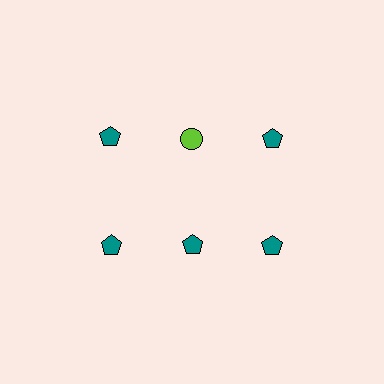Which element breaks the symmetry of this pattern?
The lime circle in the top row, second from left column breaks the symmetry. All other shapes are teal pentagons.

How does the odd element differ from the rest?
It differs in both color (lime instead of teal) and shape (circle instead of pentagon).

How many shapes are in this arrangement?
There are 6 shapes arranged in a grid pattern.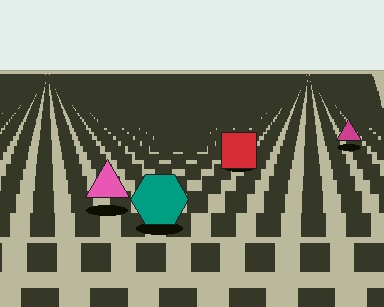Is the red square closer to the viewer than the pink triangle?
No. The pink triangle is closer — you can tell from the texture gradient: the ground texture is coarser near it.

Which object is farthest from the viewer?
The magenta triangle is farthest from the viewer. It appears smaller and the ground texture around it is denser.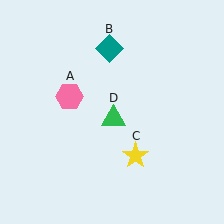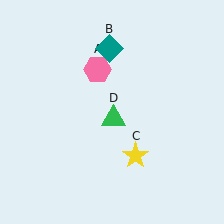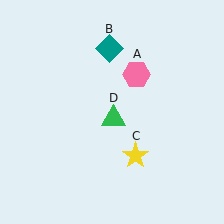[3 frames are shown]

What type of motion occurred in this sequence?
The pink hexagon (object A) rotated clockwise around the center of the scene.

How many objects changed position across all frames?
1 object changed position: pink hexagon (object A).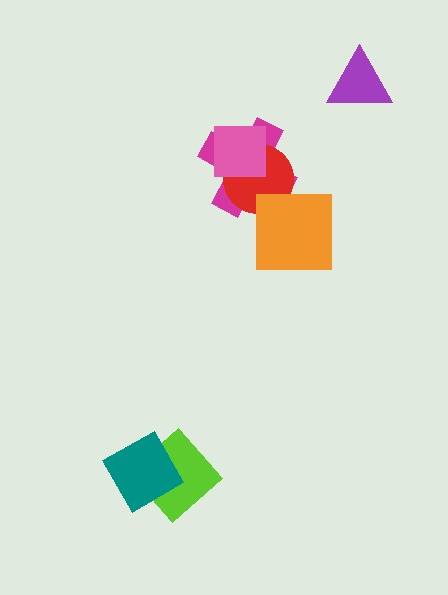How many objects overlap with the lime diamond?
1 object overlaps with the lime diamond.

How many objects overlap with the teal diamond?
1 object overlaps with the teal diamond.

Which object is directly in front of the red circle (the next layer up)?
The pink square is directly in front of the red circle.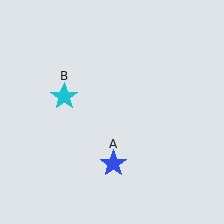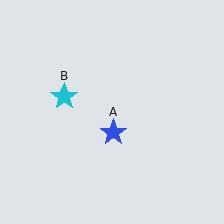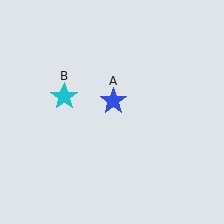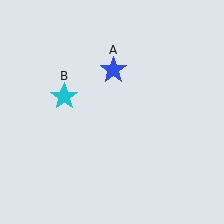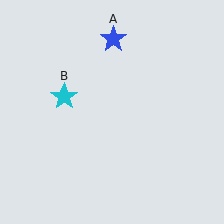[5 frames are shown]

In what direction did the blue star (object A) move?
The blue star (object A) moved up.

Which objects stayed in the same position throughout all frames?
Cyan star (object B) remained stationary.